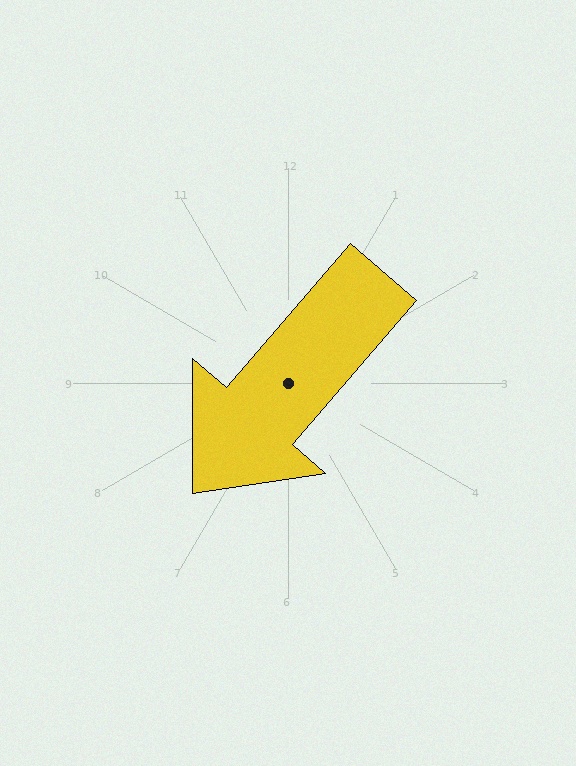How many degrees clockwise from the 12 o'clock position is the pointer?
Approximately 221 degrees.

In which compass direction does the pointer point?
Southwest.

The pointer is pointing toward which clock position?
Roughly 7 o'clock.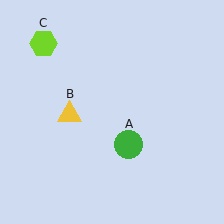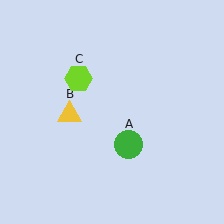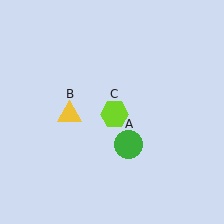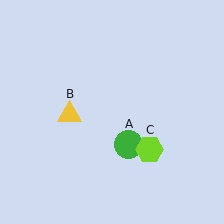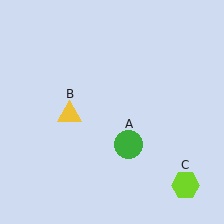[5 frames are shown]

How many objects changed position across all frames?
1 object changed position: lime hexagon (object C).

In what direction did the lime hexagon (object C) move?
The lime hexagon (object C) moved down and to the right.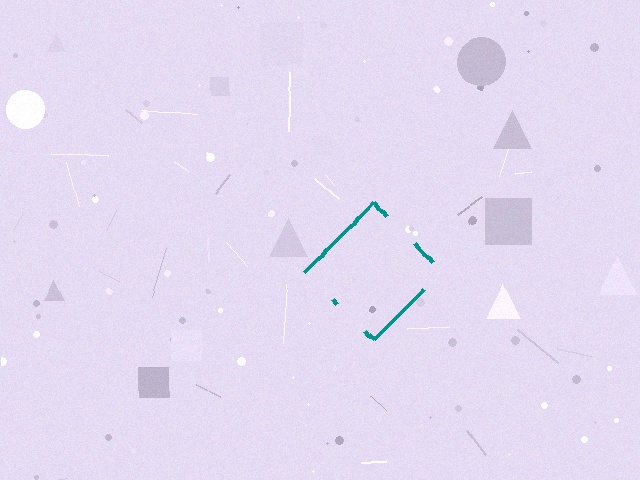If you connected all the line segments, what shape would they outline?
They would outline a diamond.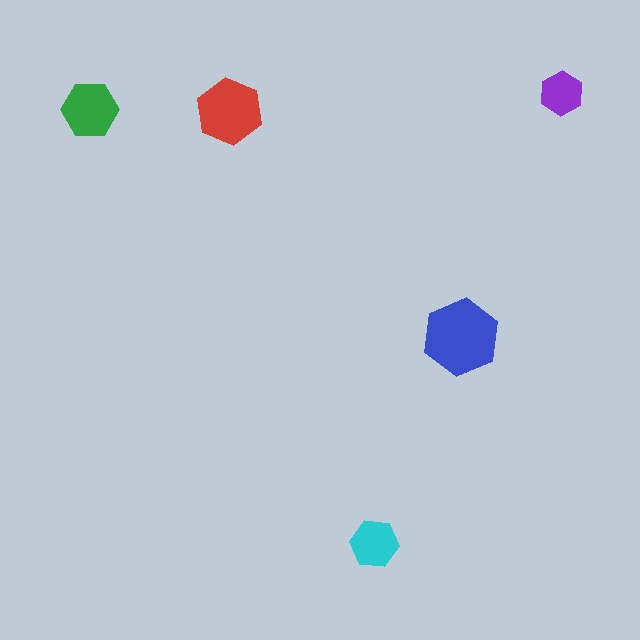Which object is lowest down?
The cyan hexagon is bottommost.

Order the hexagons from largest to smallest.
the blue one, the red one, the green one, the cyan one, the purple one.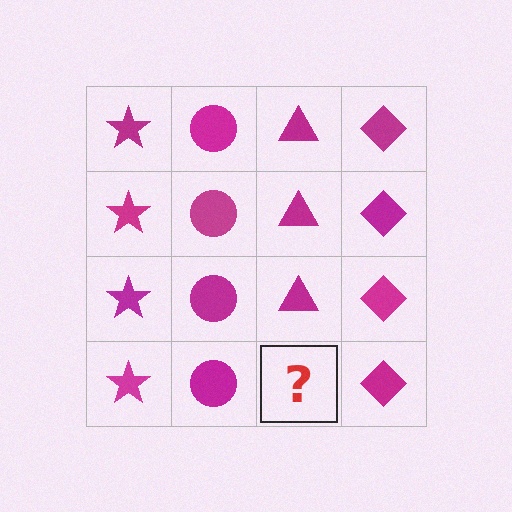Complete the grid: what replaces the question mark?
The question mark should be replaced with a magenta triangle.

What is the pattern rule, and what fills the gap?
The rule is that each column has a consistent shape. The gap should be filled with a magenta triangle.